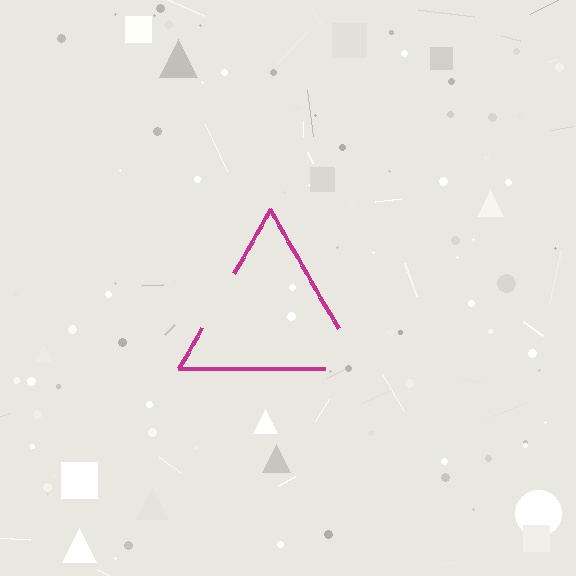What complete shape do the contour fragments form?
The contour fragments form a triangle.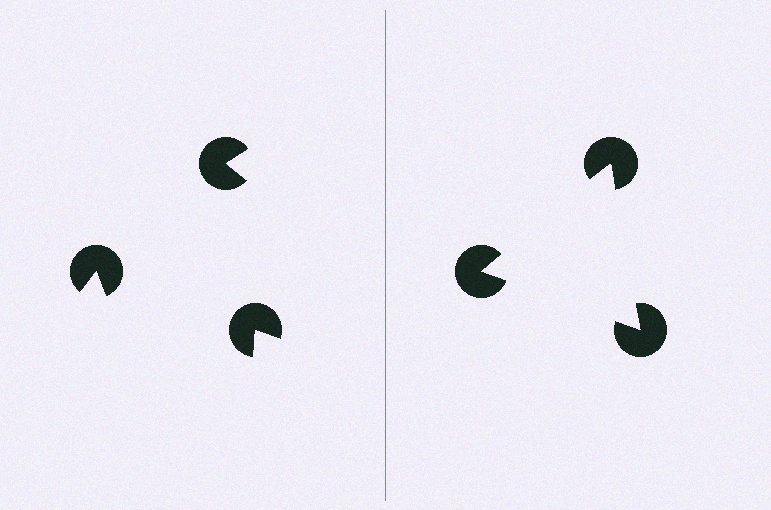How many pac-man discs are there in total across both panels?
6 — 3 on each side.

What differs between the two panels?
The pac-man discs are positioned identically on both sides; only the wedge orientations differ. On the right they align to a triangle; on the left they are misaligned.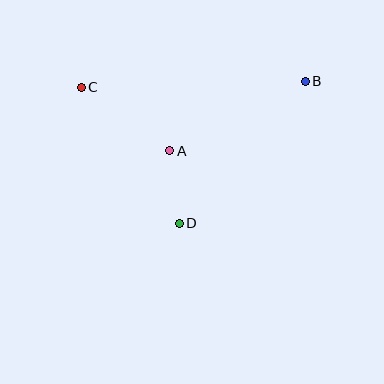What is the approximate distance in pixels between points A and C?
The distance between A and C is approximately 109 pixels.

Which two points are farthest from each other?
Points B and C are farthest from each other.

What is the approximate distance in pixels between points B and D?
The distance between B and D is approximately 190 pixels.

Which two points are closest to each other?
Points A and D are closest to each other.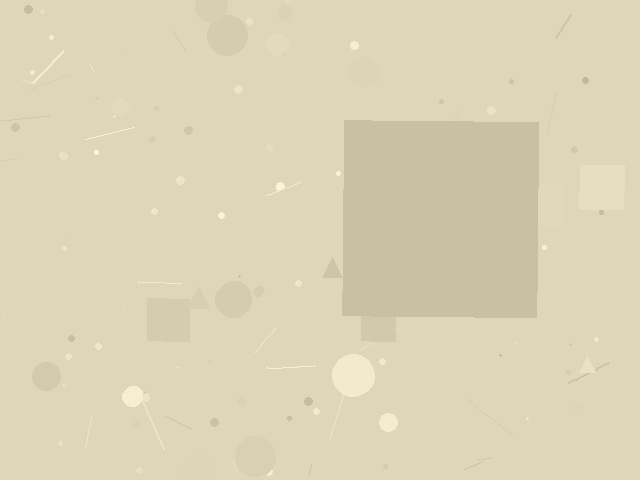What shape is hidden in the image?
A square is hidden in the image.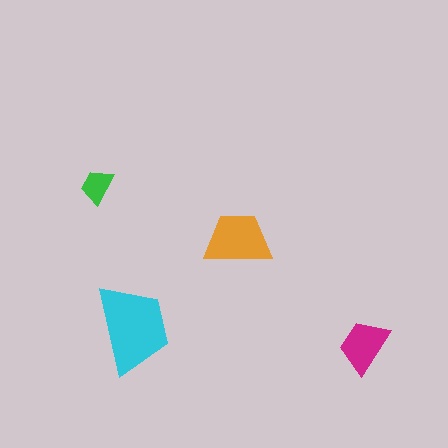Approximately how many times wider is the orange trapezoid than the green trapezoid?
About 2 times wider.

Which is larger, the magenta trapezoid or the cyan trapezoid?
The cyan one.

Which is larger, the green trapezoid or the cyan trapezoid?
The cyan one.